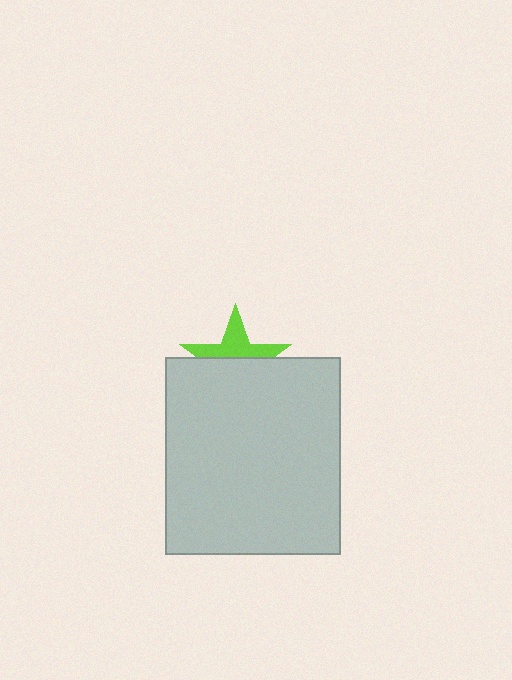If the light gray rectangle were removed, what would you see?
You would see the complete lime star.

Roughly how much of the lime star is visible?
About half of it is visible (roughly 47%).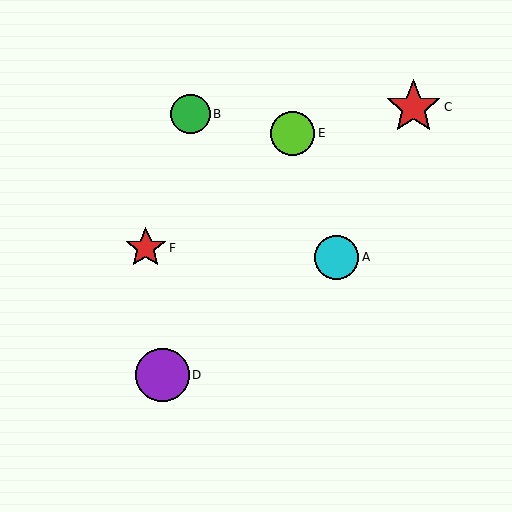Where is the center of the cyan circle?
The center of the cyan circle is at (336, 257).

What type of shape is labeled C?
Shape C is a red star.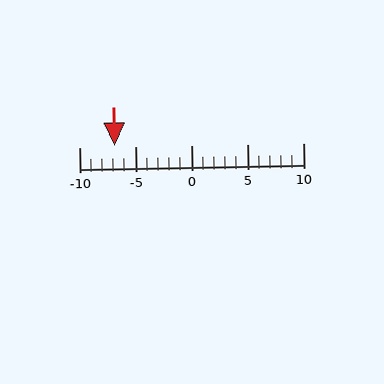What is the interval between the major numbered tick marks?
The major tick marks are spaced 5 units apart.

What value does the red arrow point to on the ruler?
The red arrow points to approximately -7.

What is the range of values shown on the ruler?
The ruler shows values from -10 to 10.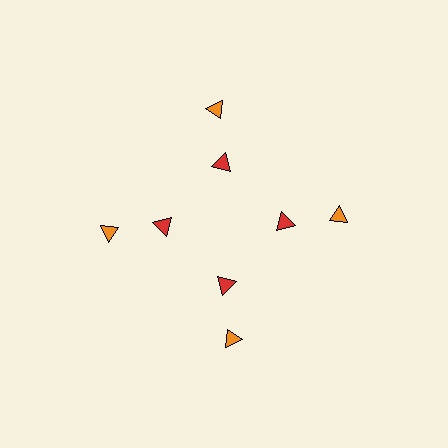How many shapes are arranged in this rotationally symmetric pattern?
There are 8 shapes, arranged in 4 groups of 2.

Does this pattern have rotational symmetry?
Yes, this pattern has 4-fold rotational symmetry. It looks the same after rotating 90 degrees around the center.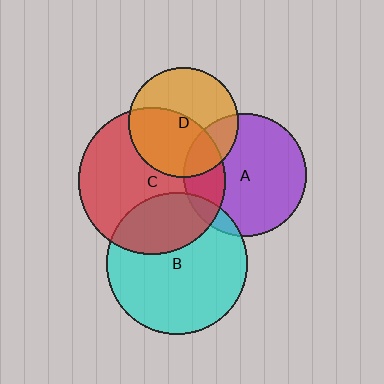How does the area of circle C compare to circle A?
Approximately 1.4 times.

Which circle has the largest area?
Circle C (red).